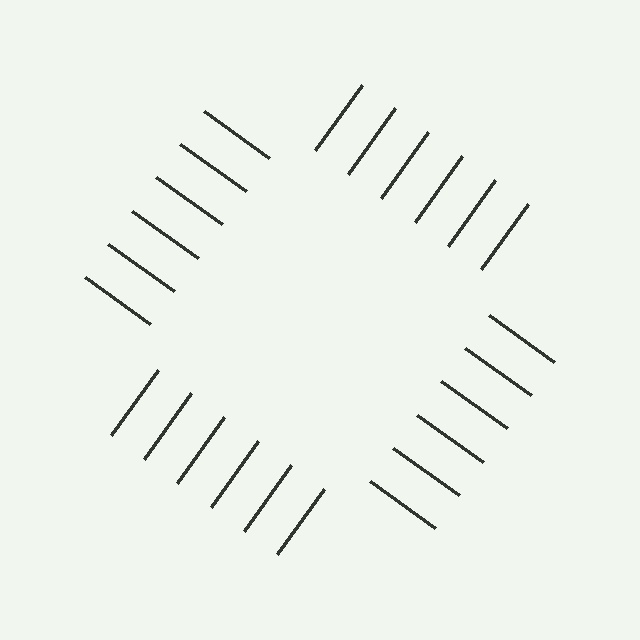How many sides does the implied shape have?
4 sides — the line-ends trace a square.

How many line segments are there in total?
24 — 6 along each of the 4 edges.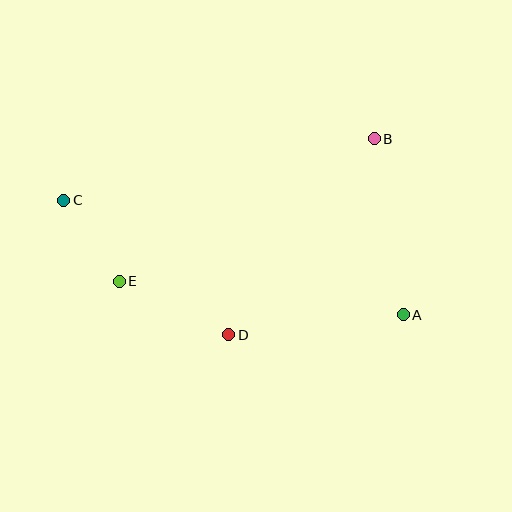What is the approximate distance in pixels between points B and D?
The distance between B and D is approximately 244 pixels.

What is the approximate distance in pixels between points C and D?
The distance between C and D is approximately 213 pixels.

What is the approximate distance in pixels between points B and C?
The distance between B and C is approximately 316 pixels.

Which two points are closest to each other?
Points C and E are closest to each other.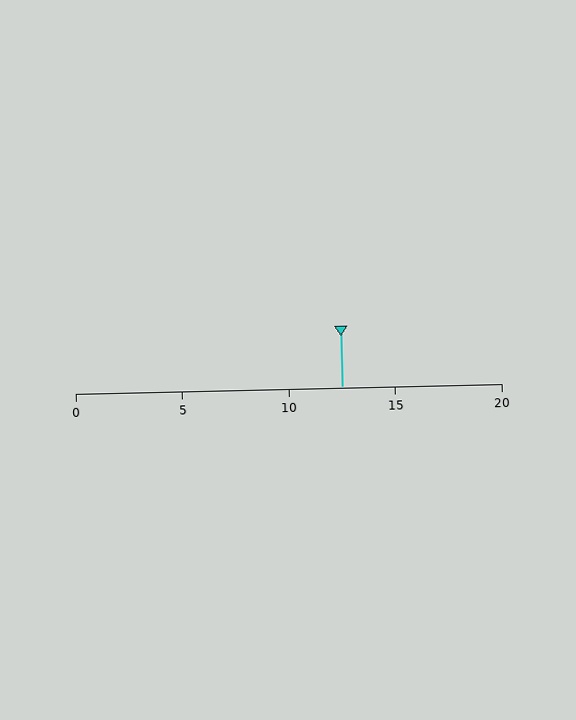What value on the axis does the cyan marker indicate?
The marker indicates approximately 12.5.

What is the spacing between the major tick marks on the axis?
The major ticks are spaced 5 apart.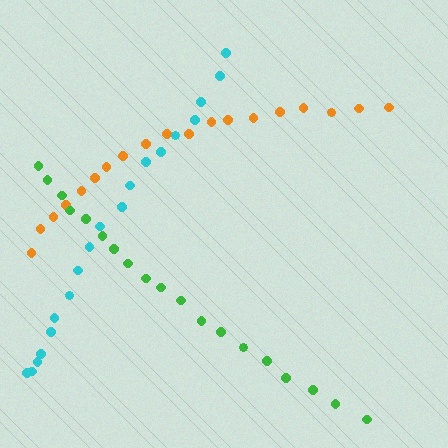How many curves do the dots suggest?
There are 3 distinct paths.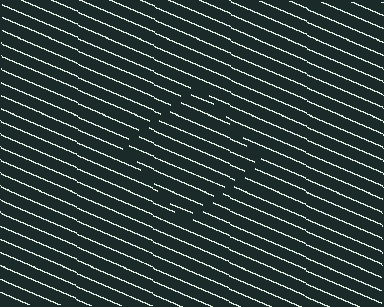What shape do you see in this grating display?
An illusory square. The interior of the shape contains the same grating, shifted by half a period — the contour is defined by the phase discontinuity where line-ends from the inner and outer gratings abut.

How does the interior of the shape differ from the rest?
The interior of the shape contains the same grating, shifted by half a period — the contour is defined by the phase discontinuity where line-ends from the inner and outer gratings abut.